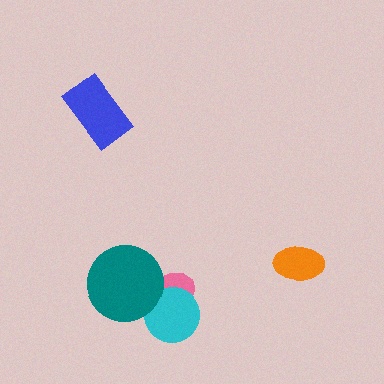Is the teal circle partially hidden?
No, no other shape covers it.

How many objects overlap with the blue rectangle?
0 objects overlap with the blue rectangle.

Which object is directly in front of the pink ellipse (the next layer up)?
The cyan circle is directly in front of the pink ellipse.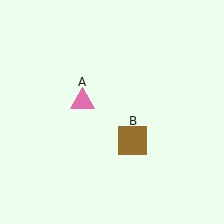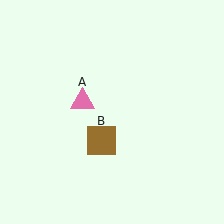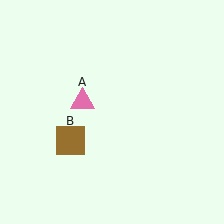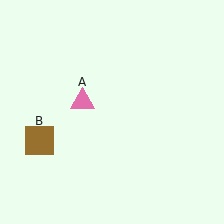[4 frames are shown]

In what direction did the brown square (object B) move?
The brown square (object B) moved left.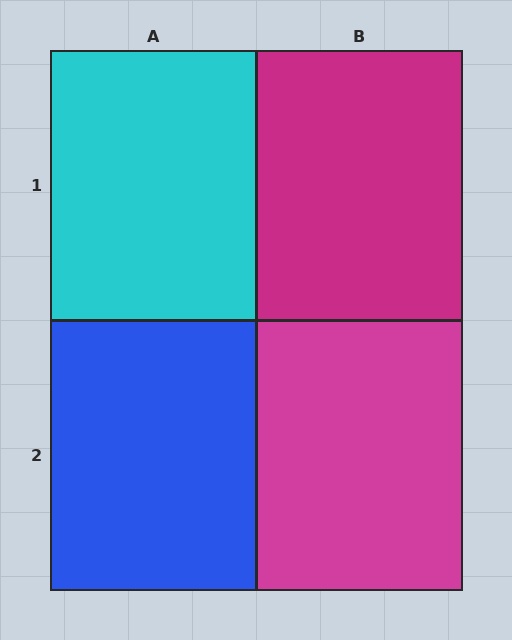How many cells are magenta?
2 cells are magenta.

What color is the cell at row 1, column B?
Magenta.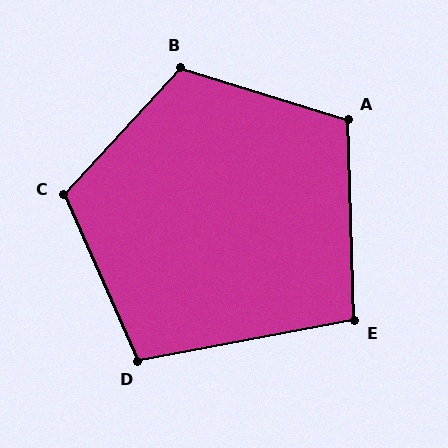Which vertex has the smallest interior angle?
E, at approximately 99 degrees.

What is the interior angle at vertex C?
Approximately 114 degrees (obtuse).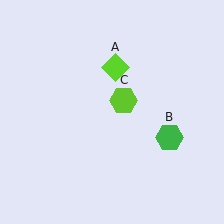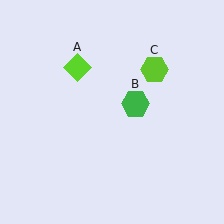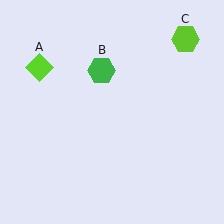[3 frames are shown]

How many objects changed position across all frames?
3 objects changed position: lime diamond (object A), green hexagon (object B), lime hexagon (object C).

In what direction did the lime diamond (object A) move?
The lime diamond (object A) moved left.